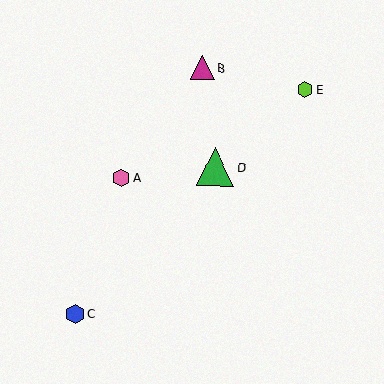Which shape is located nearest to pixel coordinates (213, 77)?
The magenta triangle (labeled B) at (203, 68) is nearest to that location.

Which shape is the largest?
The green triangle (labeled D) is the largest.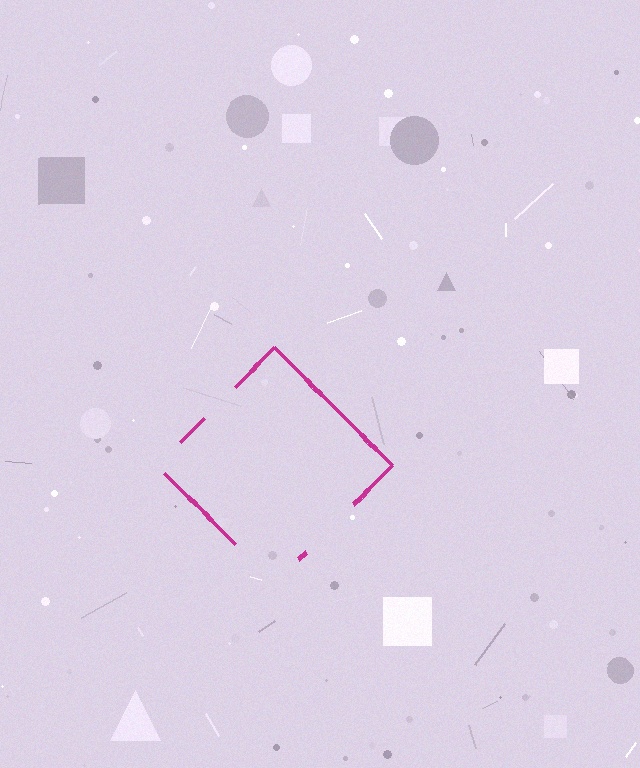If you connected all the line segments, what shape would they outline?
They would outline a diamond.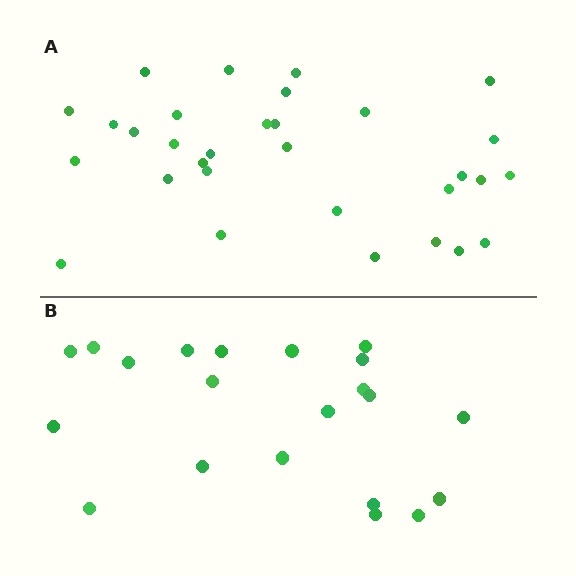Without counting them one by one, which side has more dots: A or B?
Region A (the top region) has more dots.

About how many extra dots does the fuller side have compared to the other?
Region A has roughly 10 or so more dots than region B.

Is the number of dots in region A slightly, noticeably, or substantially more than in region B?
Region A has substantially more. The ratio is roughly 1.5 to 1.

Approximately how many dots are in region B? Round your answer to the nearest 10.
About 20 dots. (The exact count is 21, which rounds to 20.)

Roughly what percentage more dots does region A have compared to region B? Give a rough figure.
About 50% more.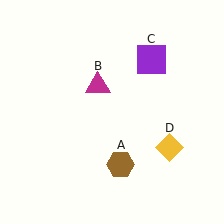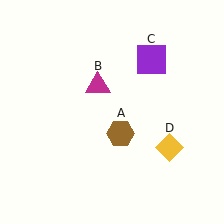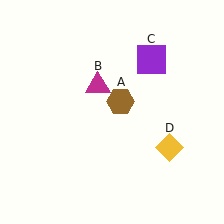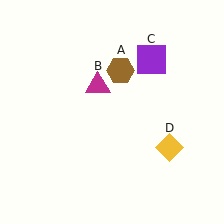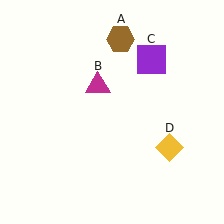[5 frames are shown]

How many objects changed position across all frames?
1 object changed position: brown hexagon (object A).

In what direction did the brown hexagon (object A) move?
The brown hexagon (object A) moved up.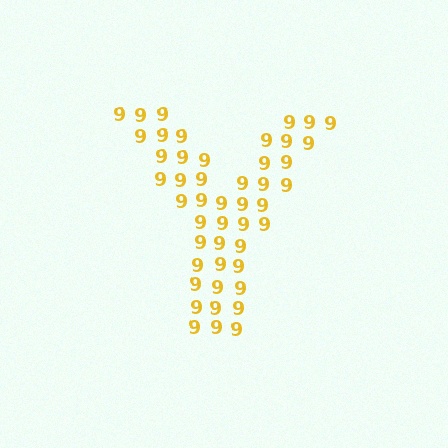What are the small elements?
The small elements are digit 9's.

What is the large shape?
The large shape is the letter Y.